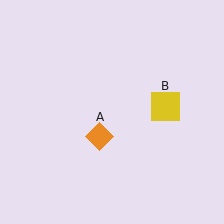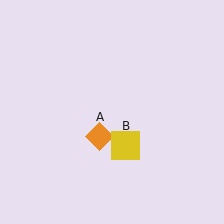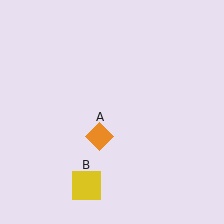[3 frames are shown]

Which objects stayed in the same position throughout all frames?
Orange diamond (object A) remained stationary.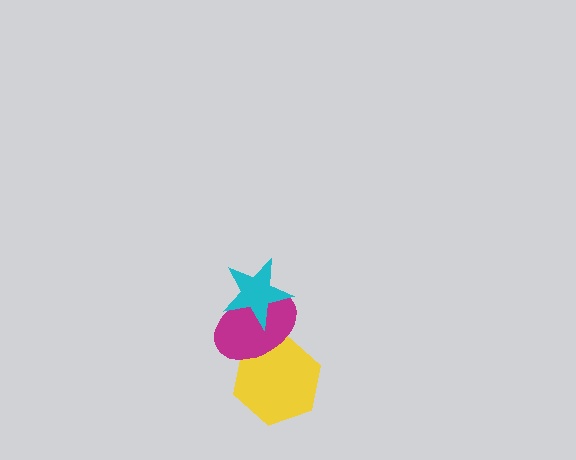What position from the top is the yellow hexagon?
The yellow hexagon is 3rd from the top.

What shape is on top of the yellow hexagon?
The magenta ellipse is on top of the yellow hexagon.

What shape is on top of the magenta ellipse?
The cyan star is on top of the magenta ellipse.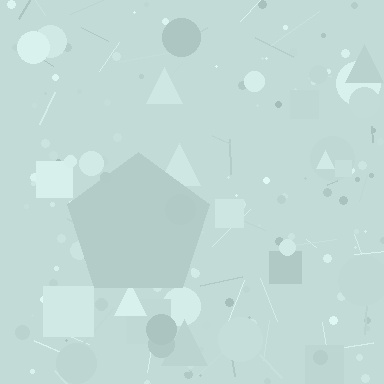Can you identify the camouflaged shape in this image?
The camouflaged shape is a pentagon.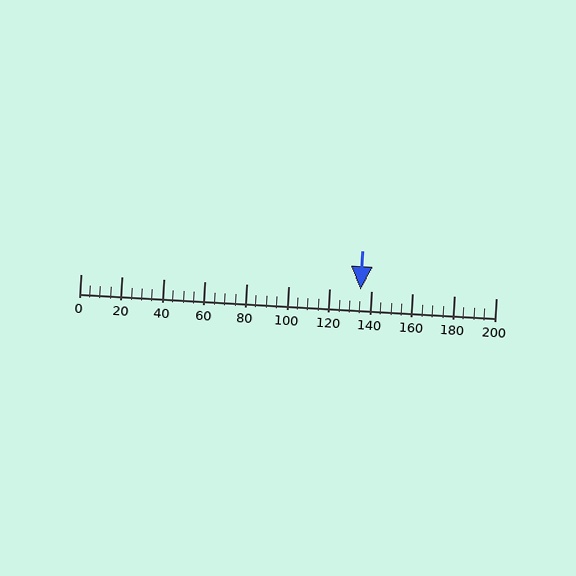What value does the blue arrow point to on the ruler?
The blue arrow points to approximately 135.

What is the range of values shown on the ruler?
The ruler shows values from 0 to 200.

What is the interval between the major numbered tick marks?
The major tick marks are spaced 20 units apart.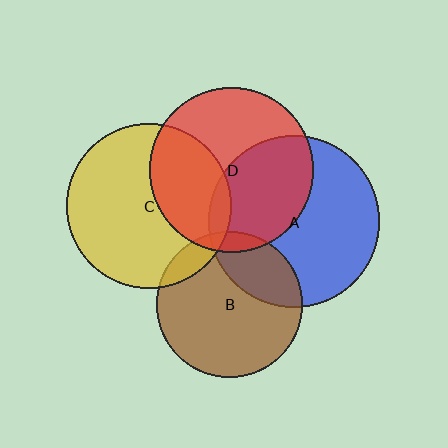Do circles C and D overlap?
Yes.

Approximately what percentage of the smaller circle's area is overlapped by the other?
Approximately 35%.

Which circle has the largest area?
Circle A (blue).